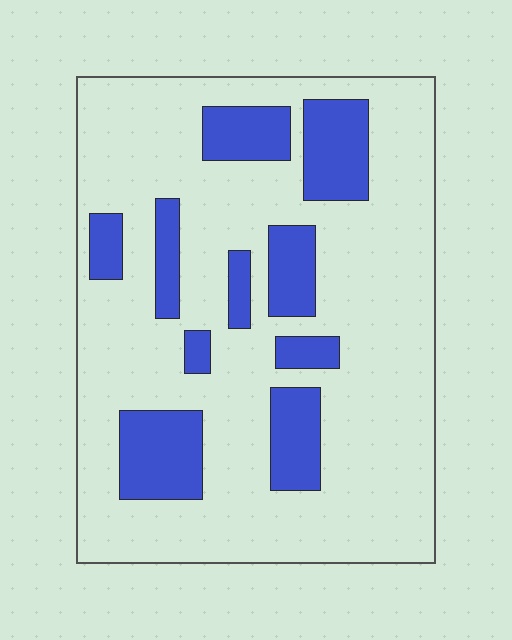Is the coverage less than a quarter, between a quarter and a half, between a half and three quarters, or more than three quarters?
Less than a quarter.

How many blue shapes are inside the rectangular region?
10.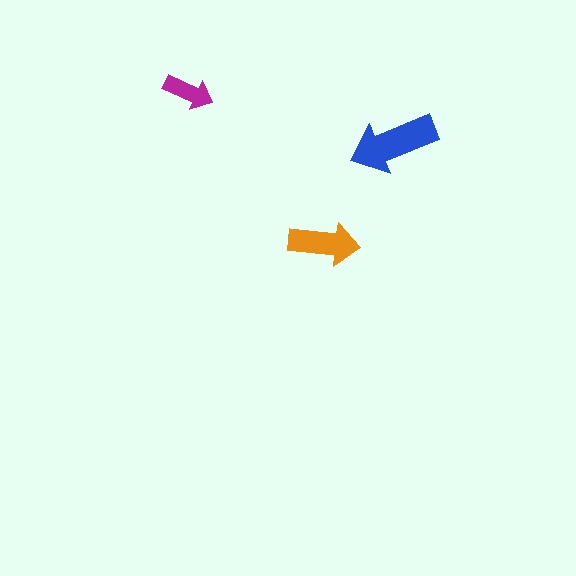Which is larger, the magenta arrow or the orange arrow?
The orange one.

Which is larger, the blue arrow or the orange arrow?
The blue one.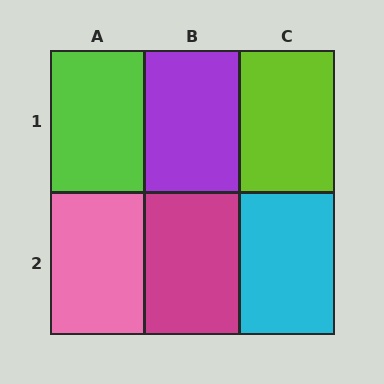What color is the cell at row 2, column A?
Pink.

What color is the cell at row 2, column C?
Cyan.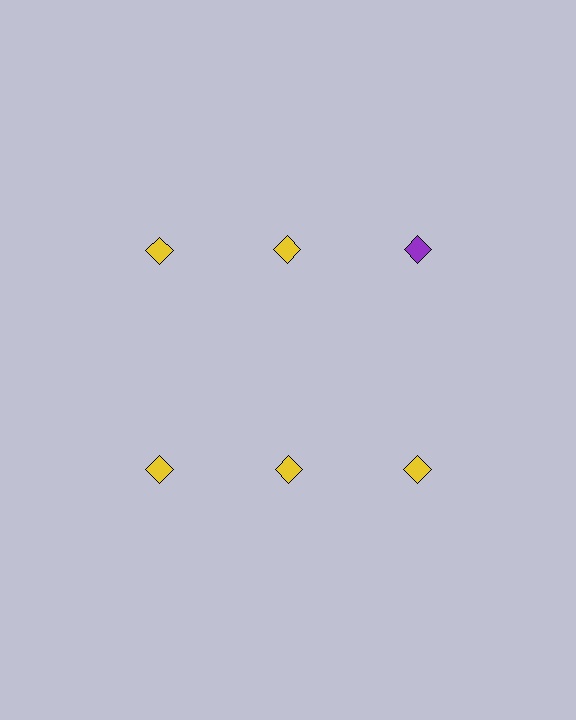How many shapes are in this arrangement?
There are 6 shapes arranged in a grid pattern.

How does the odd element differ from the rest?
It has a different color: purple instead of yellow.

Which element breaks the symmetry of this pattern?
The purple diamond in the top row, center column breaks the symmetry. All other shapes are yellow diamonds.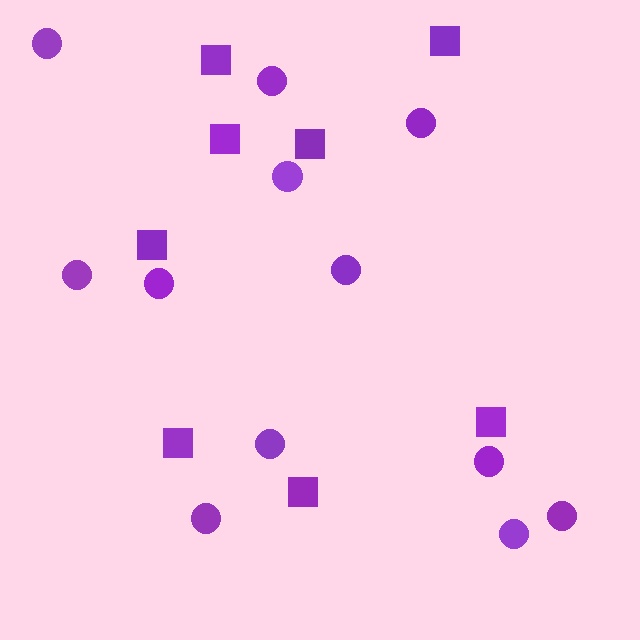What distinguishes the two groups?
There are 2 groups: one group of squares (8) and one group of circles (12).